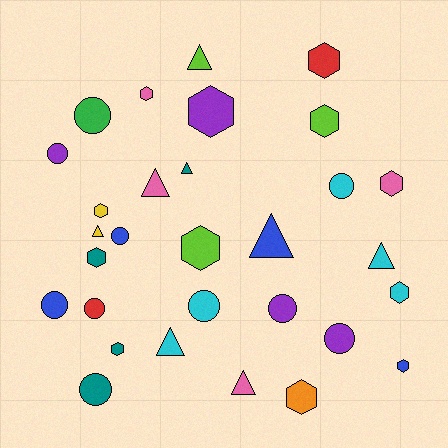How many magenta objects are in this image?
There are no magenta objects.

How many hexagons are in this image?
There are 12 hexagons.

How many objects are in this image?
There are 30 objects.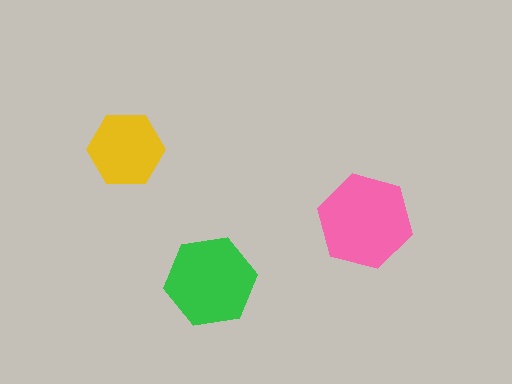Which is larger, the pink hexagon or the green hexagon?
The pink one.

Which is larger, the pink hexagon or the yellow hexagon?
The pink one.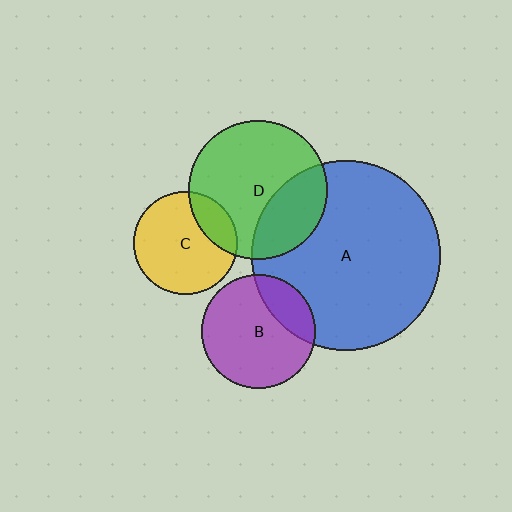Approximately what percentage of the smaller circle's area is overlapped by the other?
Approximately 25%.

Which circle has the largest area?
Circle A (blue).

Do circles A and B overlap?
Yes.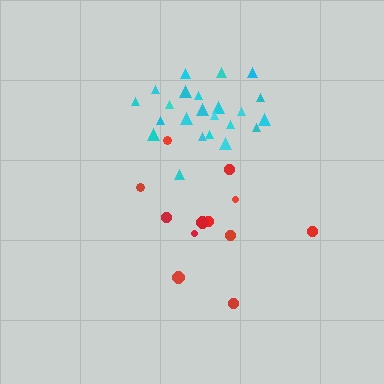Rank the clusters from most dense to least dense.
cyan, red.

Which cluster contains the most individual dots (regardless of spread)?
Cyan (23).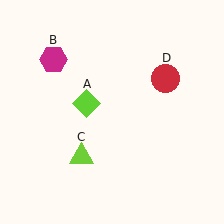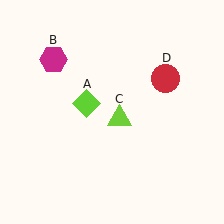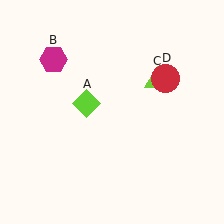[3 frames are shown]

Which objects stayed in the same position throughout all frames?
Lime diamond (object A) and magenta hexagon (object B) and red circle (object D) remained stationary.